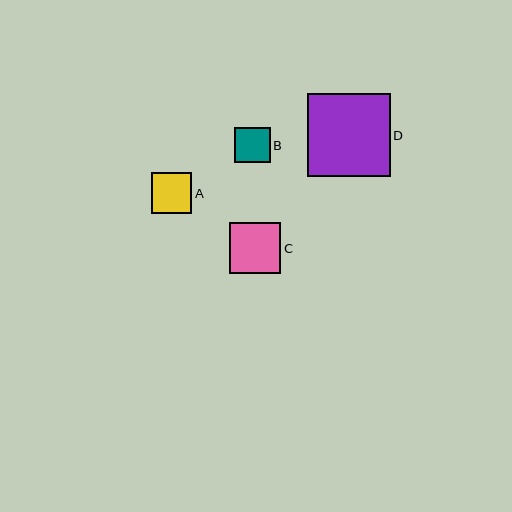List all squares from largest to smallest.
From largest to smallest: D, C, A, B.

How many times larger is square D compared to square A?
Square D is approximately 2.0 times the size of square A.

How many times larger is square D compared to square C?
Square D is approximately 1.6 times the size of square C.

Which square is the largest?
Square D is the largest with a size of approximately 83 pixels.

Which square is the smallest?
Square B is the smallest with a size of approximately 35 pixels.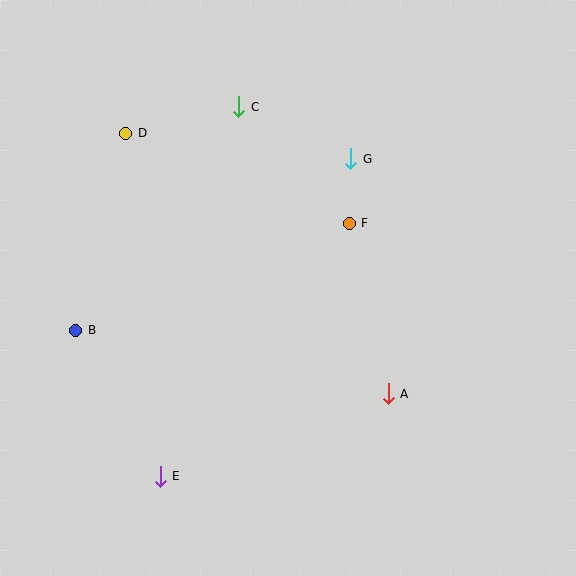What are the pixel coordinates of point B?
Point B is at (76, 330).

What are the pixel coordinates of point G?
Point G is at (351, 159).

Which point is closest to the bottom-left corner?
Point E is closest to the bottom-left corner.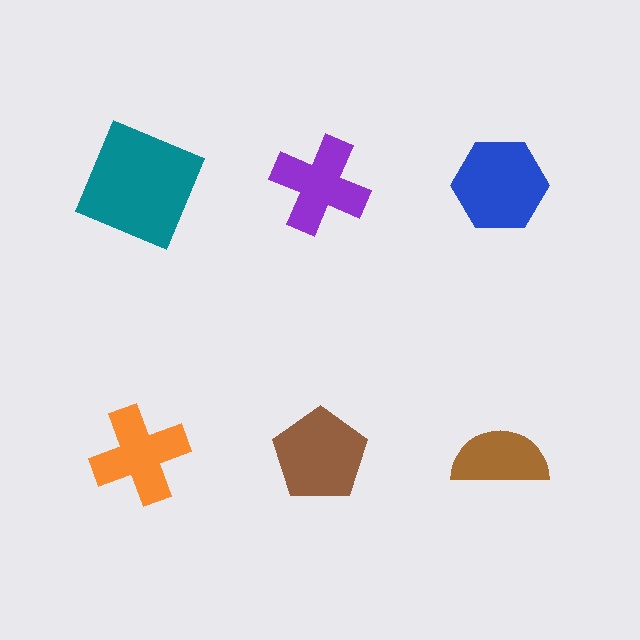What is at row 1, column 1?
A teal square.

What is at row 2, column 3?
A brown semicircle.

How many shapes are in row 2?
3 shapes.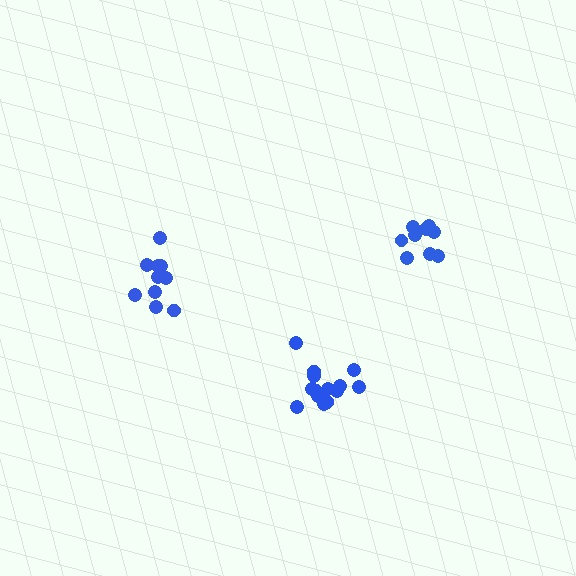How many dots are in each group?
Group 1: 10 dots, Group 2: 10 dots, Group 3: 14 dots (34 total).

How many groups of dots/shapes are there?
There are 3 groups.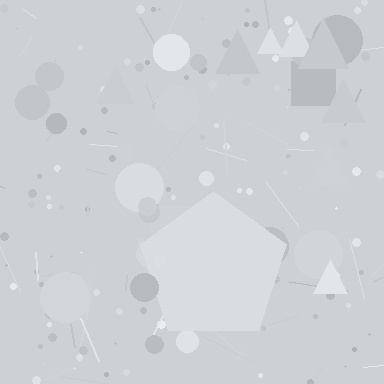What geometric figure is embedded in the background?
A pentagon is embedded in the background.